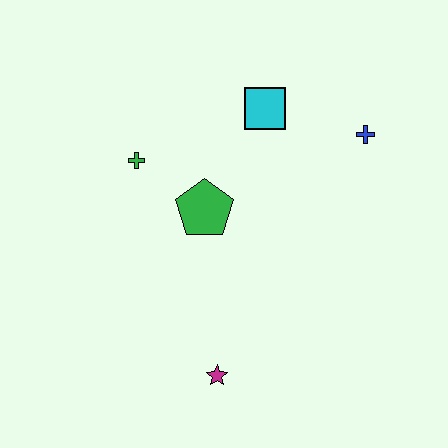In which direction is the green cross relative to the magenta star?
The green cross is above the magenta star.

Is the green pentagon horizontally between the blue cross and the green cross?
Yes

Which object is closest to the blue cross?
The cyan square is closest to the blue cross.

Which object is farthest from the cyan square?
The magenta star is farthest from the cyan square.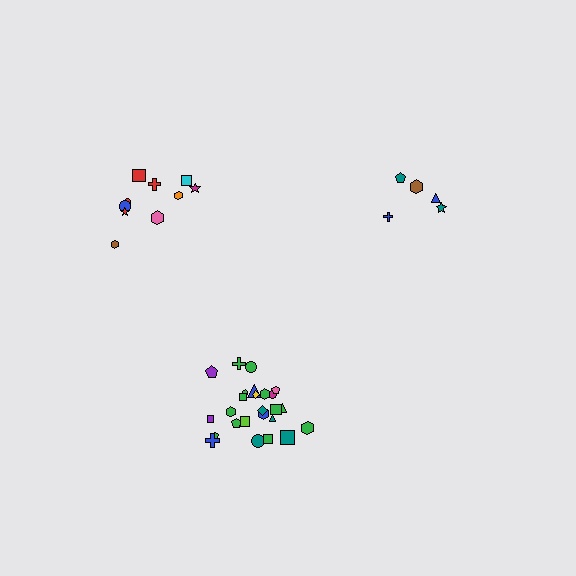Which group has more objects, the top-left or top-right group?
The top-left group.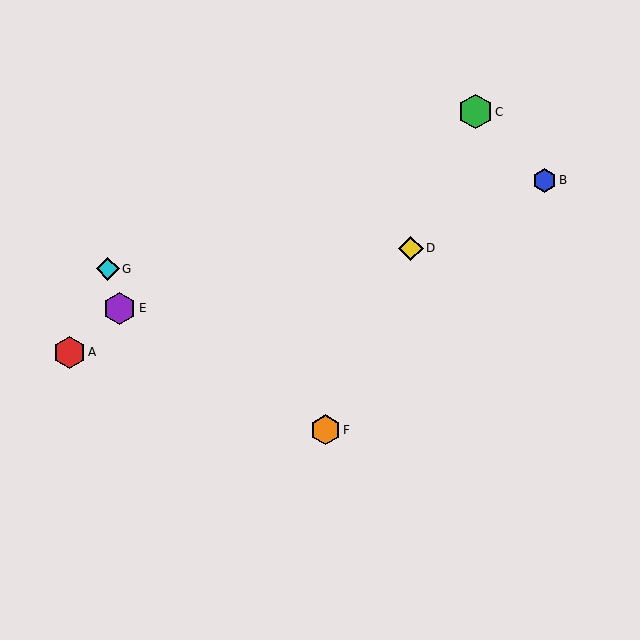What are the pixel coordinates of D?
Object D is at (411, 248).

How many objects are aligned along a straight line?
3 objects (C, D, F) are aligned along a straight line.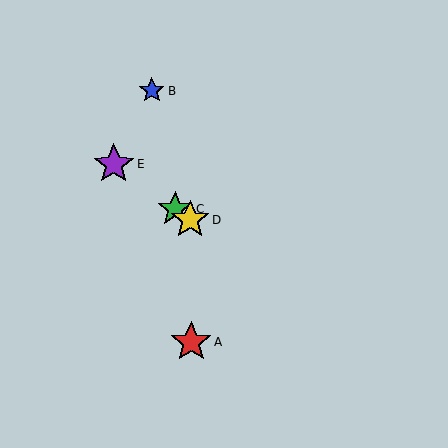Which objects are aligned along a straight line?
Objects C, D, E are aligned along a straight line.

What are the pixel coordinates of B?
Object B is at (152, 91).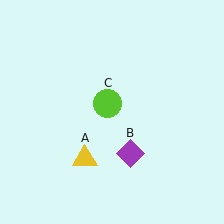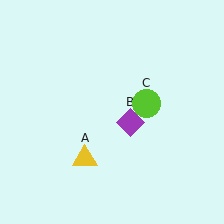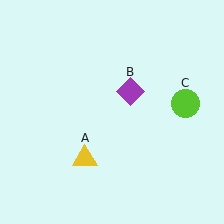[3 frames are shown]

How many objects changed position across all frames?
2 objects changed position: purple diamond (object B), lime circle (object C).